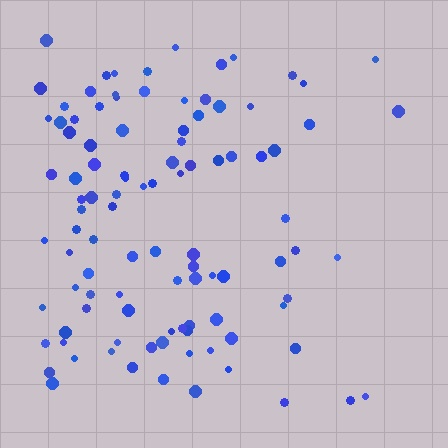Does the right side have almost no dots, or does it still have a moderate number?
Still a moderate number, just noticeably fewer than the left.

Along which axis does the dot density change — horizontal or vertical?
Horizontal.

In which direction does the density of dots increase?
From right to left, with the left side densest.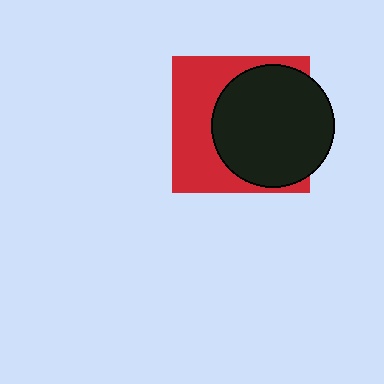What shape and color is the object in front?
The object in front is a black circle.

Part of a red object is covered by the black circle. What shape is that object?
It is a square.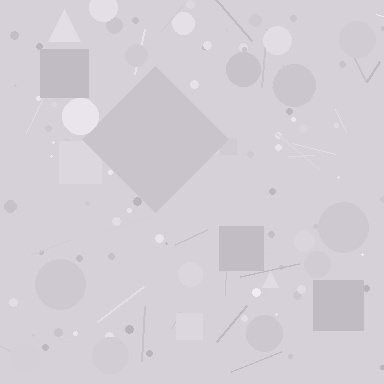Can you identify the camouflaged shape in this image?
The camouflaged shape is a diamond.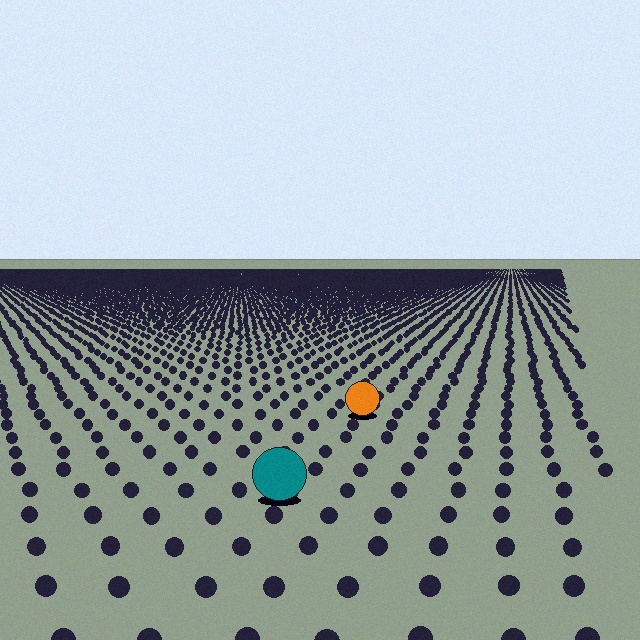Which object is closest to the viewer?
The teal circle is closest. The texture marks near it are larger and more spread out.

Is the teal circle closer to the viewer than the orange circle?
Yes. The teal circle is closer — you can tell from the texture gradient: the ground texture is coarser near it.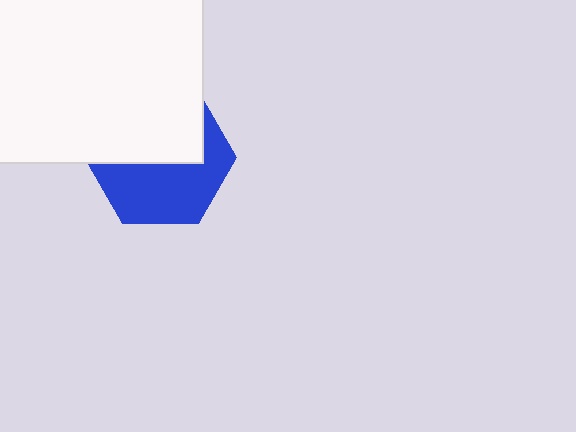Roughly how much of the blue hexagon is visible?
About half of it is visible (roughly 52%).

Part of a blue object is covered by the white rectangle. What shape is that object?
It is a hexagon.